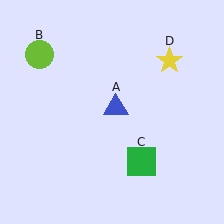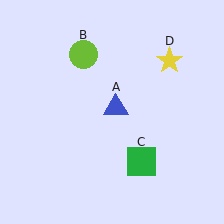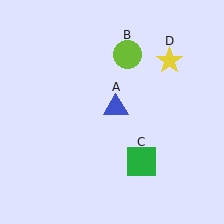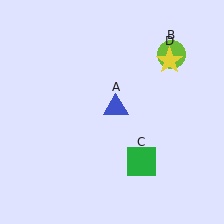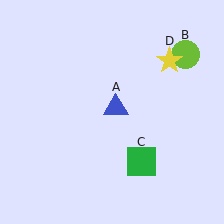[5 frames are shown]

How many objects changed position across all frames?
1 object changed position: lime circle (object B).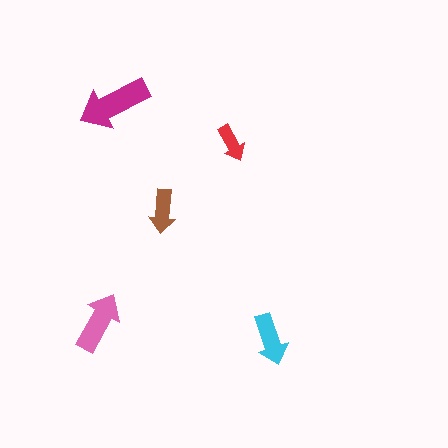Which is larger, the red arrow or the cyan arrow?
The cyan one.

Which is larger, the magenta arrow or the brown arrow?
The magenta one.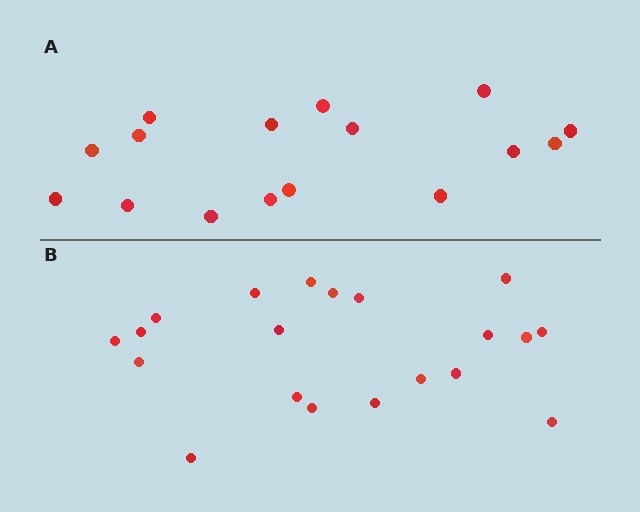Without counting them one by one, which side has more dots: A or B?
Region B (the bottom region) has more dots.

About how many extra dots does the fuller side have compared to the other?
Region B has about 4 more dots than region A.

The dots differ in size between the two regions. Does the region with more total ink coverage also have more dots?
No. Region A has more total ink coverage because its dots are larger, but region B actually contains more individual dots. Total area can be misleading — the number of items is what matters here.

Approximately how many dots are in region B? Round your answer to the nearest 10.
About 20 dots.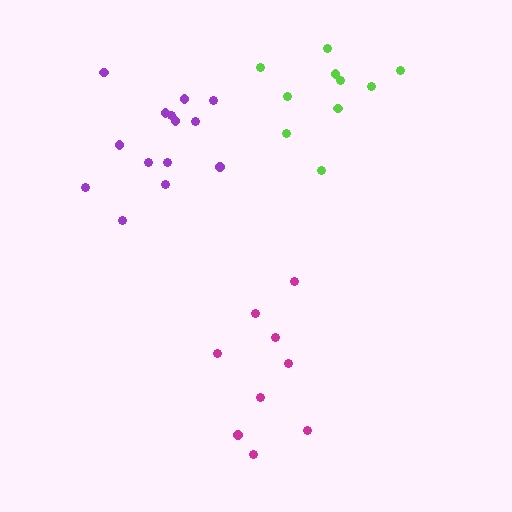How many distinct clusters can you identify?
There are 3 distinct clusters.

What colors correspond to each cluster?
The clusters are colored: magenta, lime, purple.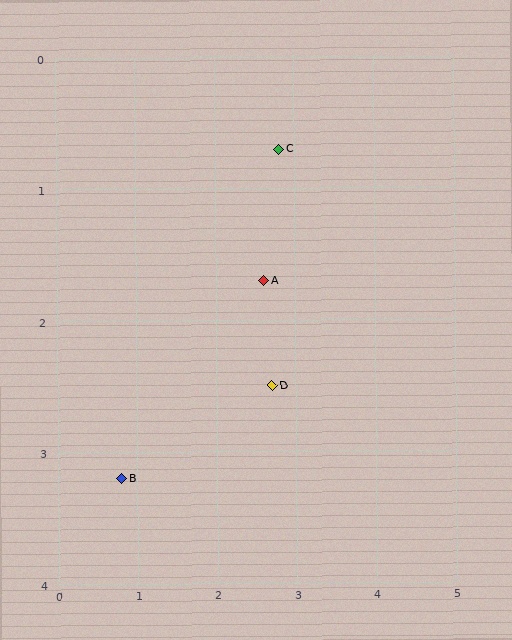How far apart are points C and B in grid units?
Points C and B are about 3.2 grid units apart.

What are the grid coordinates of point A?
Point A is at approximately (2.6, 1.7).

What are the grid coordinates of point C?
Point C is at approximately (2.8, 0.7).